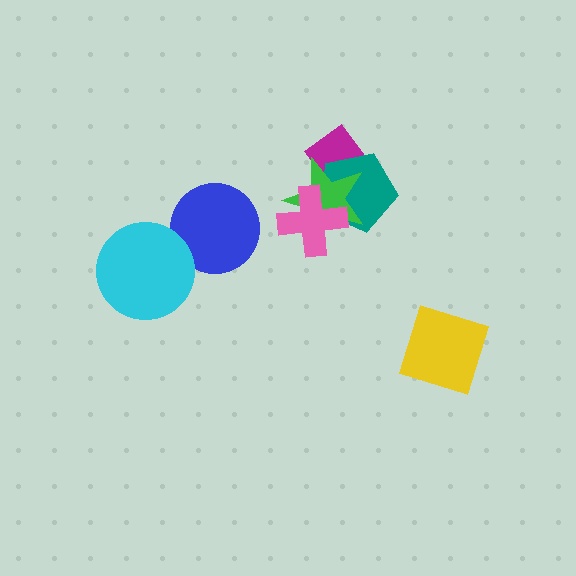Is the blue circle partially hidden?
Yes, it is partially covered by another shape.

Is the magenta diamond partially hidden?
Yes, it is partially covered by another shape.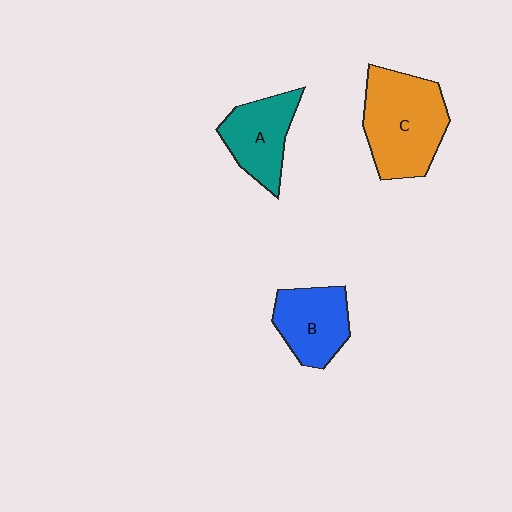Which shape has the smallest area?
Shape B (blue).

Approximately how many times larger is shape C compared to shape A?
Approximately 1.5 times.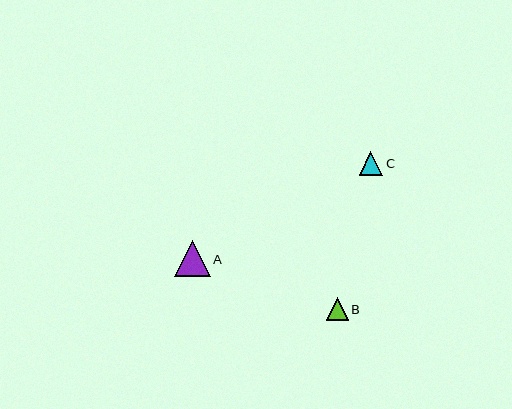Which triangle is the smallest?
Triangle B is the smallest with a size of approximately 22 pixels.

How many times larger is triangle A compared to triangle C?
Triangle A is approximately 1.5 times the size of triangle C.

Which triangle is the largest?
Triangle A is the largest with a size of approximately 36 pixels.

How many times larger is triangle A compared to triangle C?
Triangle A is approximately 1.5 times the size of triangle C.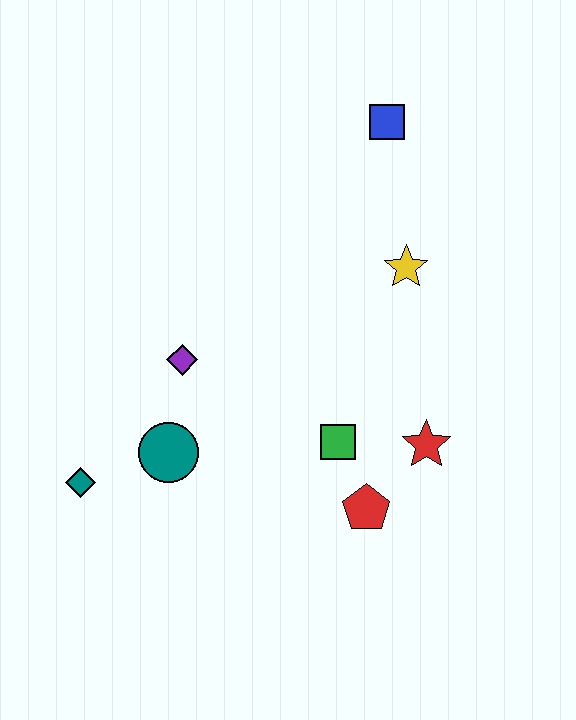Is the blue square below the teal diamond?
No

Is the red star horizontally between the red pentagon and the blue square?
No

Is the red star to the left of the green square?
No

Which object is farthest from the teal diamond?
The blue square is farthest from the teal diamond.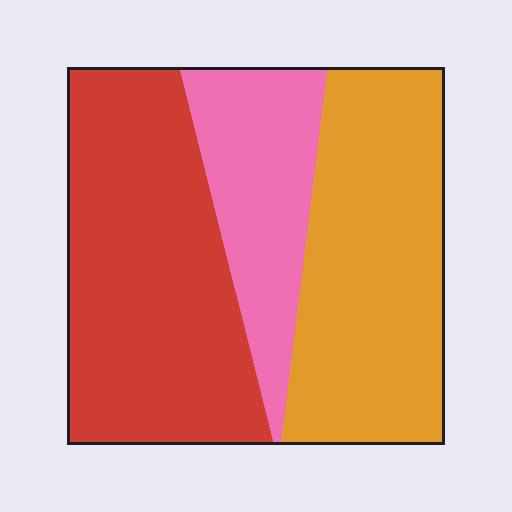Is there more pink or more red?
Red.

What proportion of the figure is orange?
Orange covers 37% of the figure.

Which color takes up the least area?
Pink, at roughly 20%.